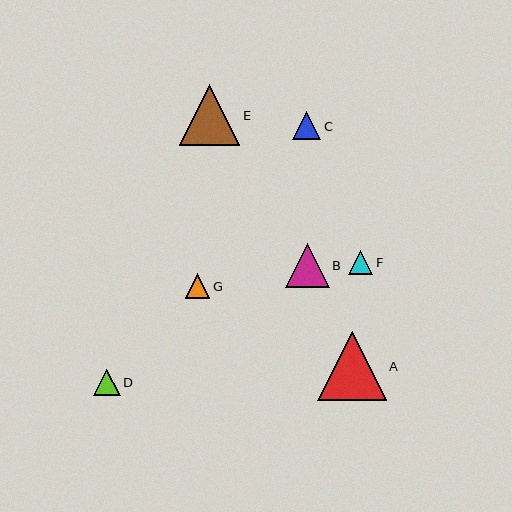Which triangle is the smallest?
Triangle F is the smallest with a size of approximately 24 pixels.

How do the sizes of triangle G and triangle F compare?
Triangle G and triangle F are approximately the same size.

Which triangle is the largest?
Triangle A is the largest with a size of approximately 69 pixels.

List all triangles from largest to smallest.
From largest to smallest: A, E, B, C, D, G, F.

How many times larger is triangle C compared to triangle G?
Triangle C is approximately 1.2 times the size of triangle G.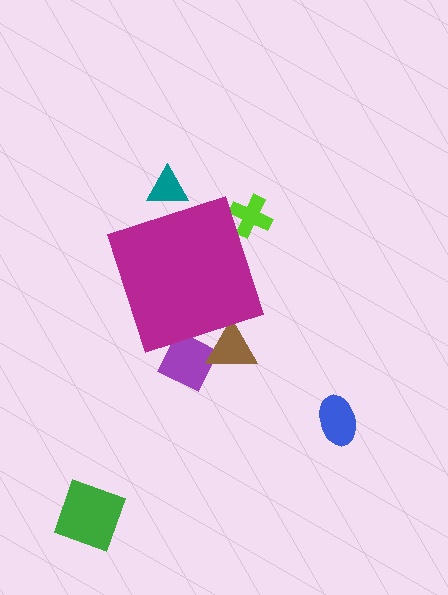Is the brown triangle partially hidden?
Yes, the brown triangle is partially hidden behind the magenta diamond.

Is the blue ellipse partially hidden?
No, the blue ellipse is fully visible.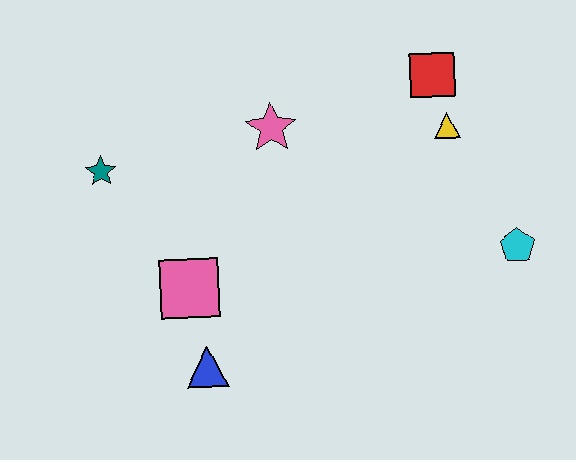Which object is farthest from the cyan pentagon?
The teal star is farthest from the cyan pentagon.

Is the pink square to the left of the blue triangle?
Yes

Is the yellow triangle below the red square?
Yes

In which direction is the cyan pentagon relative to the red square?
The cyan pentagon is below the red square.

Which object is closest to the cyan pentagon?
The yellow triangle is closest to the cyan pentagon.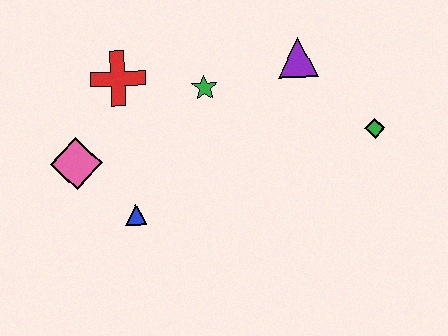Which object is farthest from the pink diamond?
The green diamond is farthest from the pink diamond.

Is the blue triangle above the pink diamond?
No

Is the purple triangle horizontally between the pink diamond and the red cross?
No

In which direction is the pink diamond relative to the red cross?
The pink diamond is below the red cross.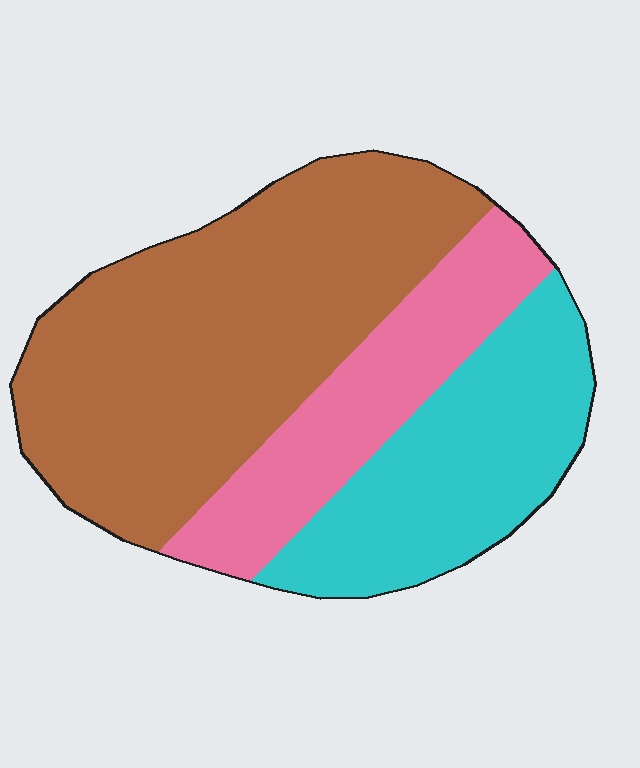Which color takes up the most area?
Brown, at roughly 50%.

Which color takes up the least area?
Pink, at roughly 20%.